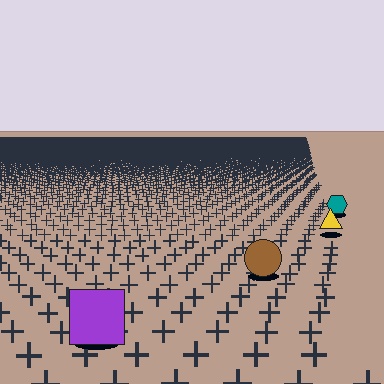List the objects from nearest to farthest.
From nearest to farthest: the purple square, the brown circle, the yellow triangle, the teal hexagon.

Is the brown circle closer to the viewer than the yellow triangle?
Yes. The brown circle is closer — you can tell from the texture gradient: the ground texture is coarser near it.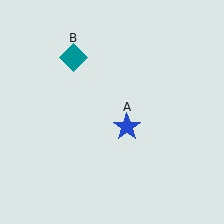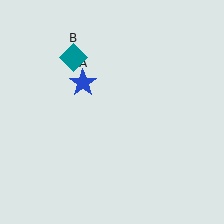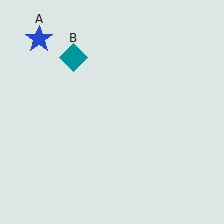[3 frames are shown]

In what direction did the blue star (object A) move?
The blue star (object A) moved up and to the left.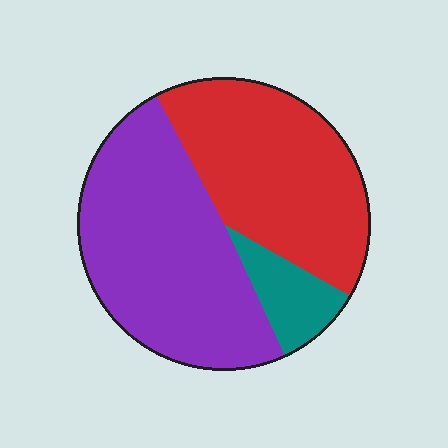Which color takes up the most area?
Purple, at roughly 50%.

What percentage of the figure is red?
Red covers about 40% of the figure.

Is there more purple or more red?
Purple.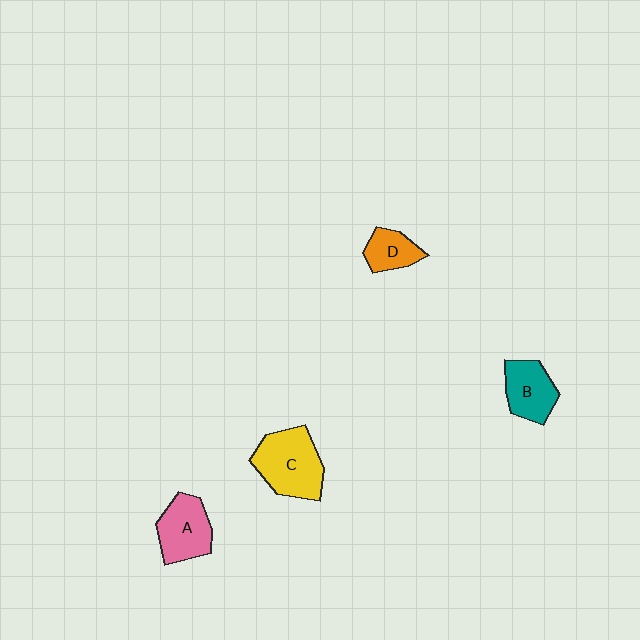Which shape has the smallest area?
Shape D (orange).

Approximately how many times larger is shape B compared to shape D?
Approximately 1.4 times.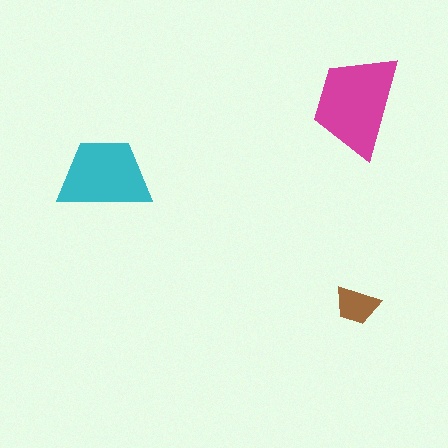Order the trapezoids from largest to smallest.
the magenta one, the cyan one, the brown one.